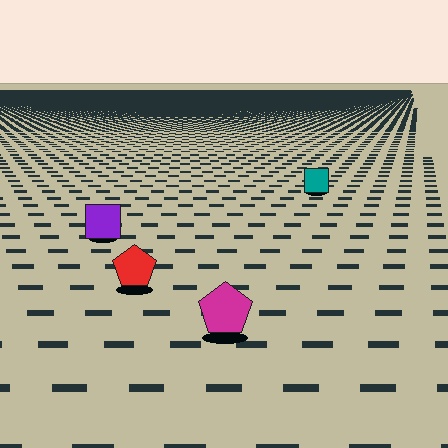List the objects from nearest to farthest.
From nearest to farthest: the magenta pentagon, the red pentagon, the purple square, the teal square.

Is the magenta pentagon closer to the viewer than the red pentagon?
Yes. The magenta pentagon is closer — you can tell from the texture gradient: the ground texture is coarser near it.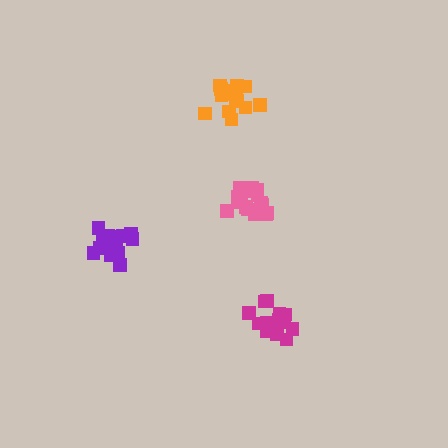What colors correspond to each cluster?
The clusters are colored: purple, pink, orange, magenta.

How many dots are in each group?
Group 1: 14 dots, Group 2: 17 dots, Group 3: 14 dots, Group 4: 14 dots (59 total).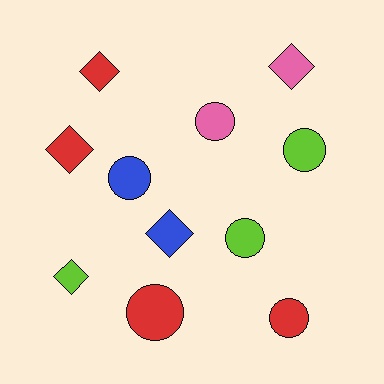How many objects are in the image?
There are 11 objects.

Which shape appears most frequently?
Circle, with 6 objects.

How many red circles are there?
There are 2 red circles.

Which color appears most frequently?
Red, with 4 objects.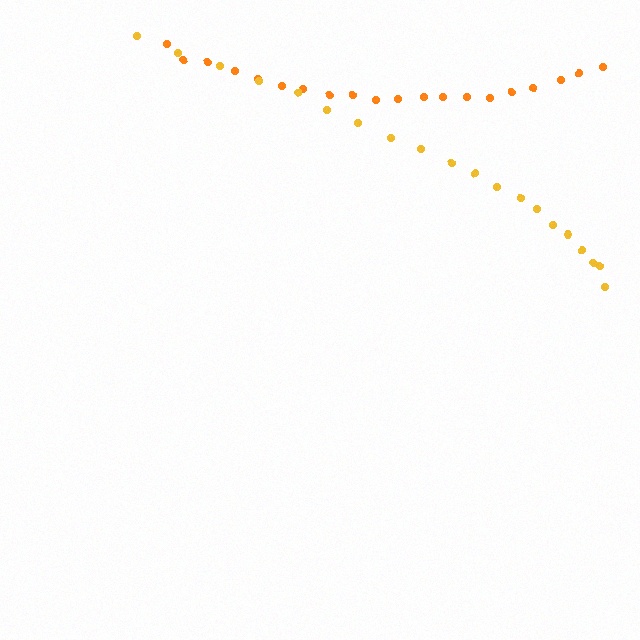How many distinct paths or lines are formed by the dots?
There are 2 distinct paths.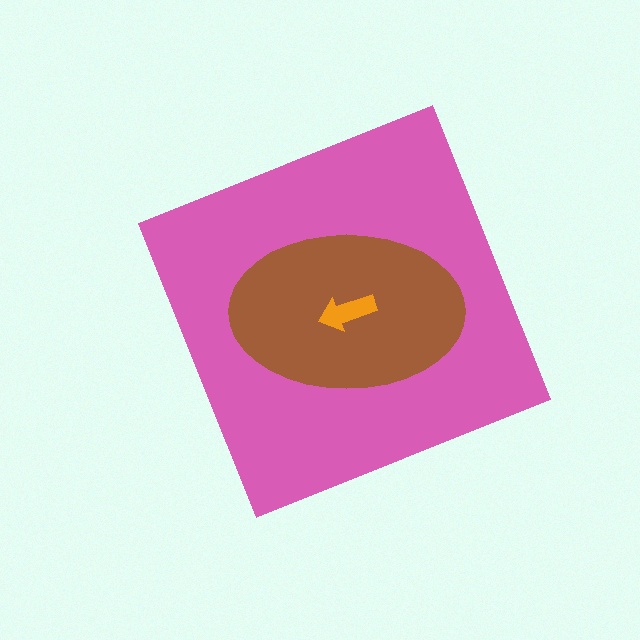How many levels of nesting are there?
3.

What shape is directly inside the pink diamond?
The brown ellipse.